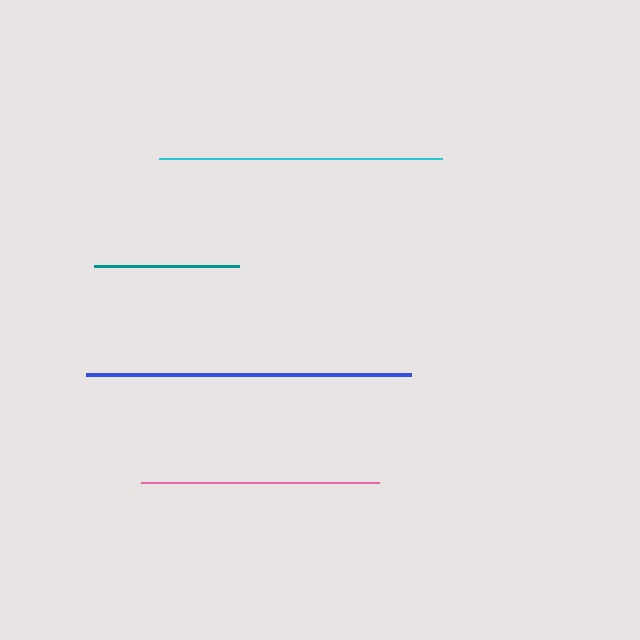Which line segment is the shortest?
The teal line is the shortest at approximately 145 pixels.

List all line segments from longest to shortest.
From longest to shortest: blue, cyan, pink, teal.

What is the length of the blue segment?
The blue segment is approximately 325 pixels long.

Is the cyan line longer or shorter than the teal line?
The cyan line is longer than the teal line.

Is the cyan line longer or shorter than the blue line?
The blue line is longer than the cyan line.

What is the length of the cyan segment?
The cyan segment is approximately 282 pixels long.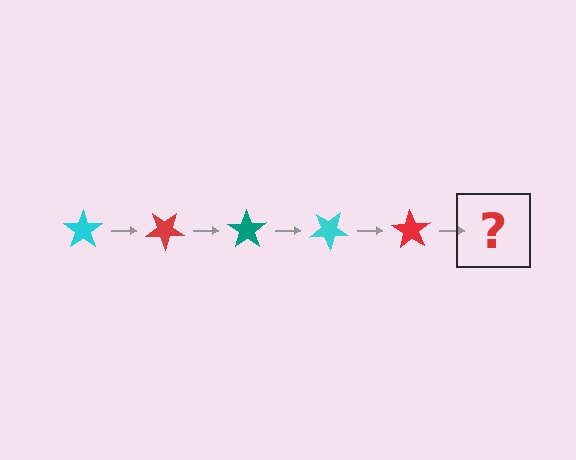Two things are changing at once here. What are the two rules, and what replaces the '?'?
The two rules are that it rotates 35 degrees each step and the color cycles through cyan, red, and teal. The '?' should be a teal star, rotated 175 degrees from the start.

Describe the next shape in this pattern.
It should be a teal star, rotated 175 degrees from the start.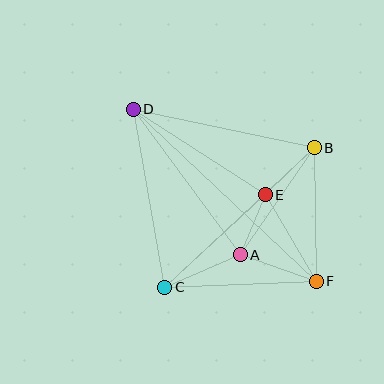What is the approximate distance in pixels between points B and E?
The distance between B and E is approximately 68 pixels.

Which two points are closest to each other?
Points A and E are closest to each other.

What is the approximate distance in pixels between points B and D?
The distance between B and D is approximately 185 pixels.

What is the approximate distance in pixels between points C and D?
The distance between C and D is approximately 181 pixels.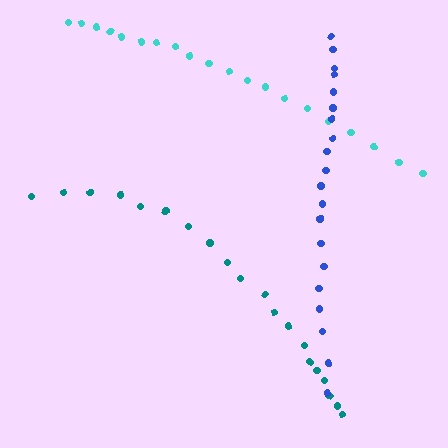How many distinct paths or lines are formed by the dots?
There are 3 distinct paths.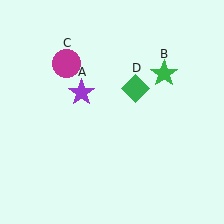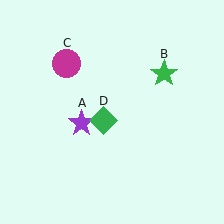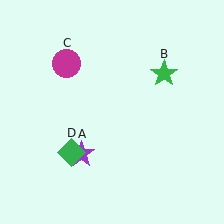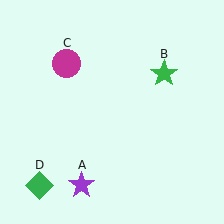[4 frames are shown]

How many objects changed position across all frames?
2 objects changed position: purple star (object A), green diamond (object D).